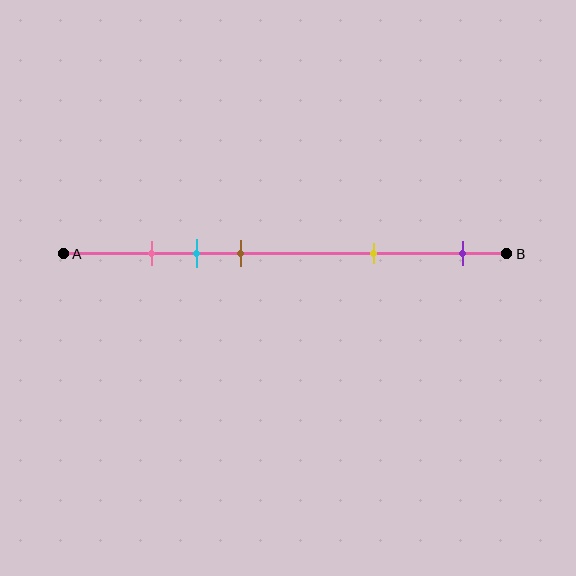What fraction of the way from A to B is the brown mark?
The brown mark is approximately 40% (0.4) of the way from A to B.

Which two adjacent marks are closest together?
The pink and cyan marks are the closest adjacent pair.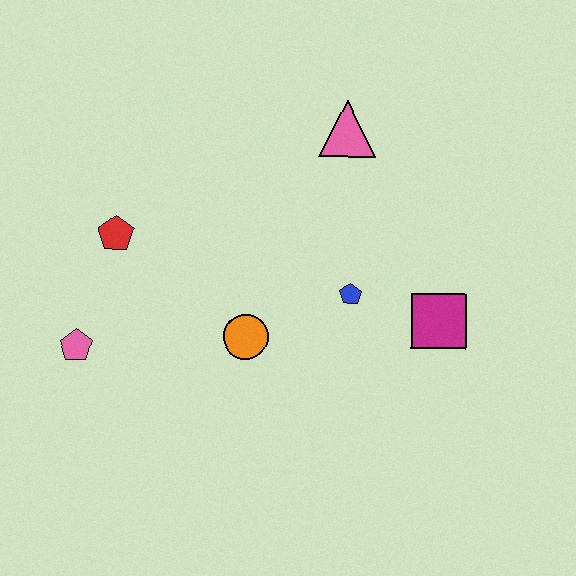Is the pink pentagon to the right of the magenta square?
No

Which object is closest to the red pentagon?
The pink pentagon is closest to the red pentagon.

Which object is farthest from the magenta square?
The pink pentagon is farthest from the magenta square.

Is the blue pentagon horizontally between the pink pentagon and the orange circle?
No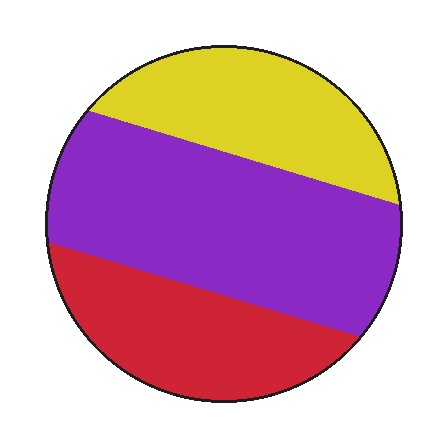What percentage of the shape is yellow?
Yellow takes up about one quarter (1/4) of the shape.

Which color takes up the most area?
Purple, at roughly 50%.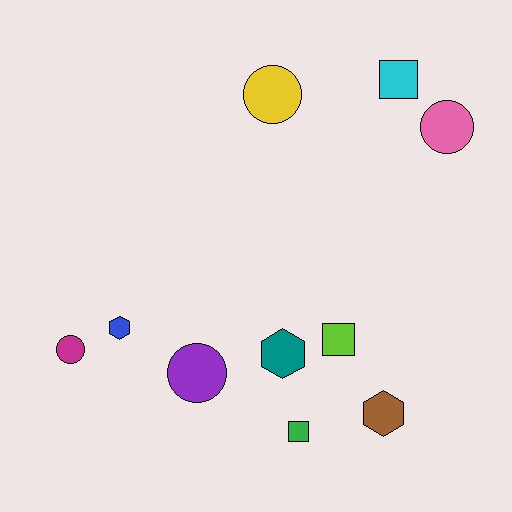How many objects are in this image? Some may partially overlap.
There are 10 objects.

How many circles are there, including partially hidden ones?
There are 4 circles.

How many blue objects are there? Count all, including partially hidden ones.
There is 1 blue object.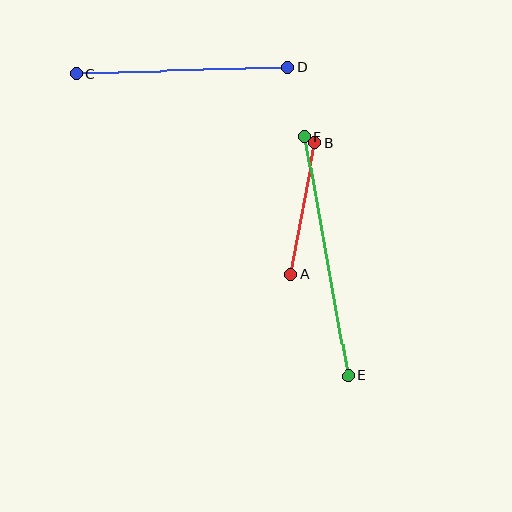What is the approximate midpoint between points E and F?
The midpoint is at approximately (326, 256) pixels.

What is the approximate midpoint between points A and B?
The midpoint is at approximately (303, 208) pixels.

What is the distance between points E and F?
The distance is approximately 243 pixels.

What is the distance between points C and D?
The distance is approximately 212 pixels.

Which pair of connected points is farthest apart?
Points E and F are farthest apart.